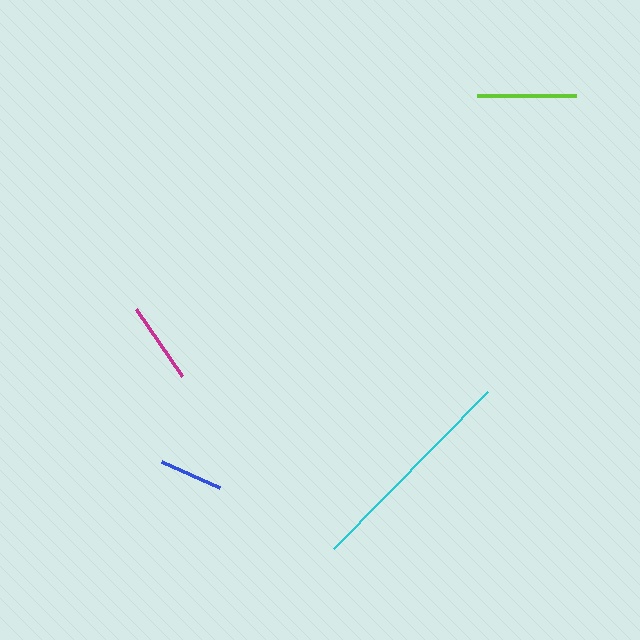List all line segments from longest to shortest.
From longest to shortest: cyan, lime, magenta, blue.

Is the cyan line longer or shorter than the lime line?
The cyan line is longer than the lime line.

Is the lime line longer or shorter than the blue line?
The lime line is longer than the blue line.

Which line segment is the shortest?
The blue line is the shortest at approximately 63 pixels.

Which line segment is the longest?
The cyan line is the longest at approximately 220 pixels.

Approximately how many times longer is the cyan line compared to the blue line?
The cyan line is approximately 3.5 times the length of the blue line.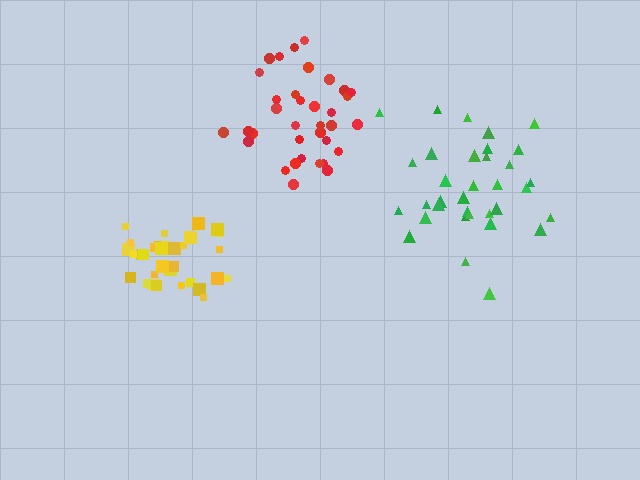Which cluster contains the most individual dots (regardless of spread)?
Green (35).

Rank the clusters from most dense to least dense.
yellow, red, green.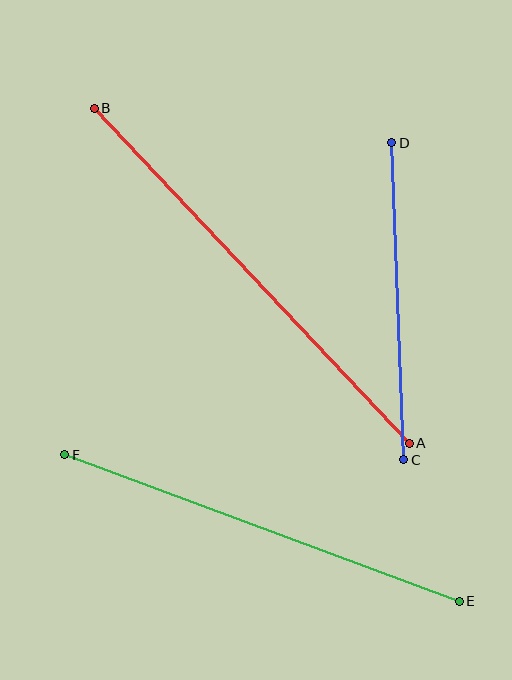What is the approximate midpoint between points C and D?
The midpoint is at approximately (398, 301) pixels.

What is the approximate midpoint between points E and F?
The midpoint is at approximately (262, 528) pixels.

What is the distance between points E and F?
The distance is approximately 421 pixels.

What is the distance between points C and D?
The distance is approximately 318 pixels.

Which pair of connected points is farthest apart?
Points A and B are farthest apart.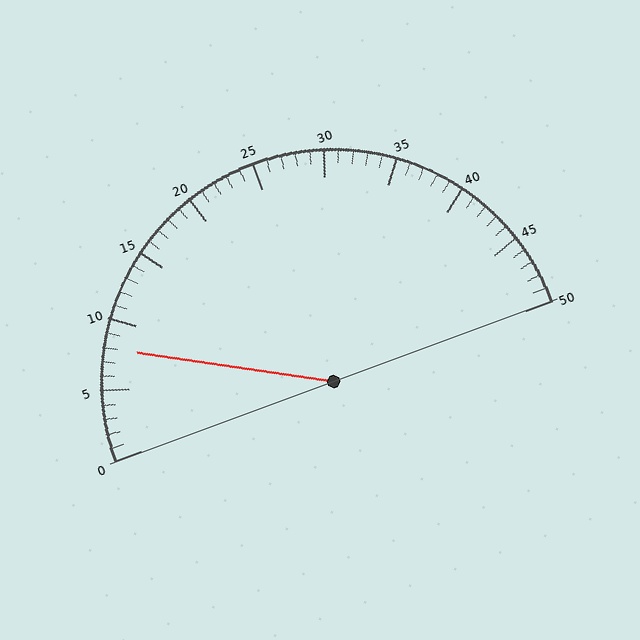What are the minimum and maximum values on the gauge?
The gauge ranges from 0 to 50.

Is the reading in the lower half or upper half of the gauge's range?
The reading is in the lower half of the range (0 to 50).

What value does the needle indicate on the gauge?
The needle indicates approximately 8.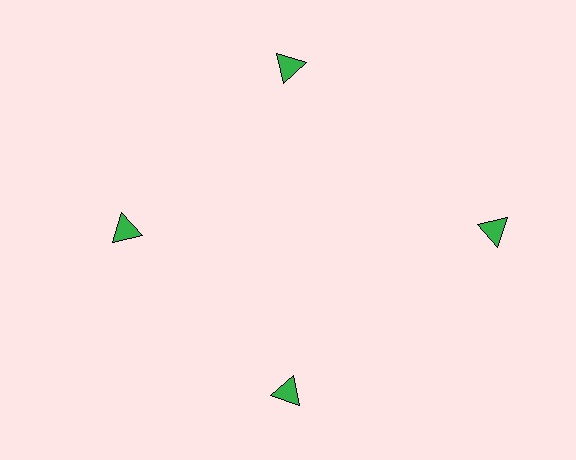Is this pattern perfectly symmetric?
No. The 4 green triangles are arranged in a ring, but one element near the 3 o'clock position is pushed outward from the center, breaking the 4-fold rotational symmetry.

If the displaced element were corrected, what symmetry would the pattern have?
It would have 4-fold rotational symmetry — the pattern would map onto itself every 90 degrees.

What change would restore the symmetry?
The symmetry would be restored by moving it inward, back onto the ring so that all 4 triangles sit at equal angles and equal distance from the center.